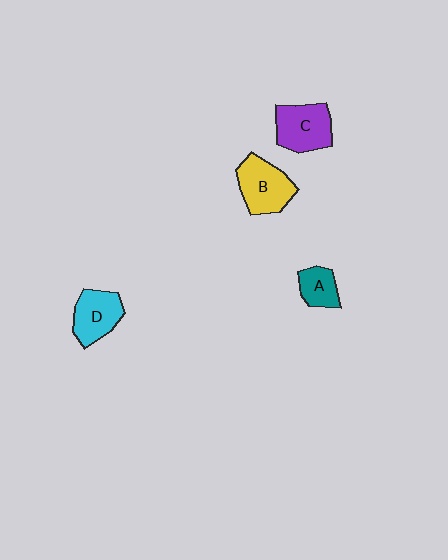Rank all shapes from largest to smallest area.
From largest to smallest: B (yellow), C (purple), D (cyan), A (teal).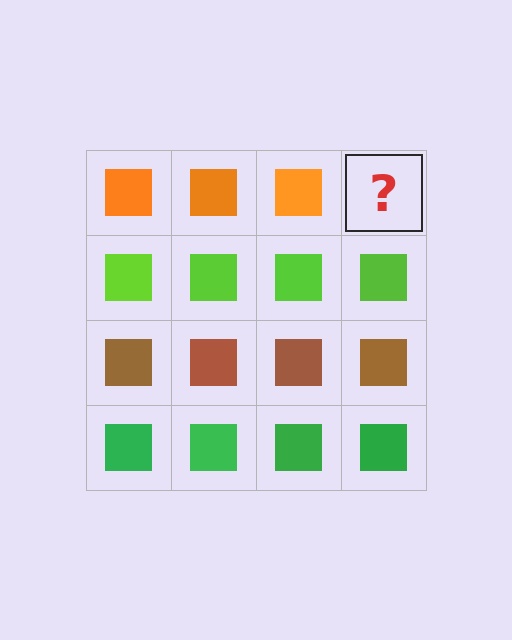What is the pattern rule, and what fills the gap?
The rule is that each row has a consistent color. The gap should be filled with an orange square.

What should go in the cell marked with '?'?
The missing cell should contain an orange square.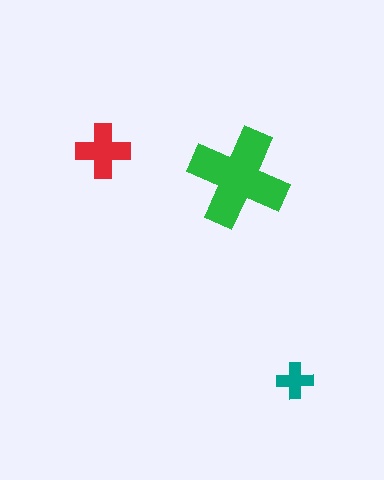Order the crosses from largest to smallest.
the green one, the red one, the teal one.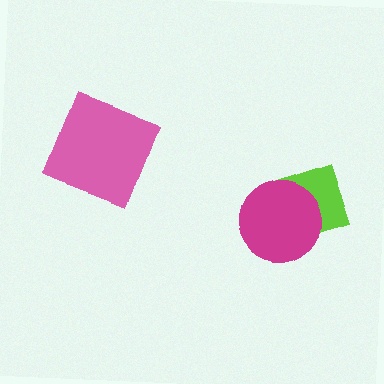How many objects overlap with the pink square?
0 objects overlap with the pink square.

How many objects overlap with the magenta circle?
1 object overlaps with the magenta circle.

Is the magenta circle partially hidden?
No, no other shape covers it.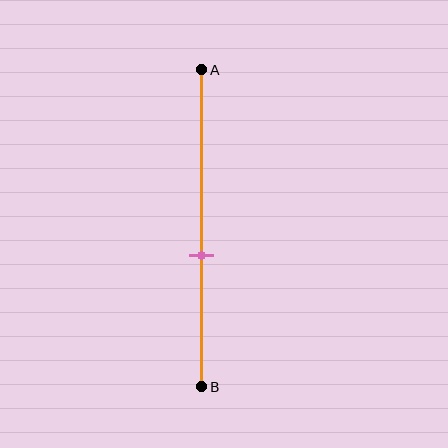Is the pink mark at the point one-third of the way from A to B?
No, the mark is at about 60% from A, not at the 33% one-third point.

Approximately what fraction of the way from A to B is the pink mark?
The pink mark is approximately 60% of the way from A to B.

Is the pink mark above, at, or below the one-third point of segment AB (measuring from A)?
The pink mark is below the one-third point of segment AB.